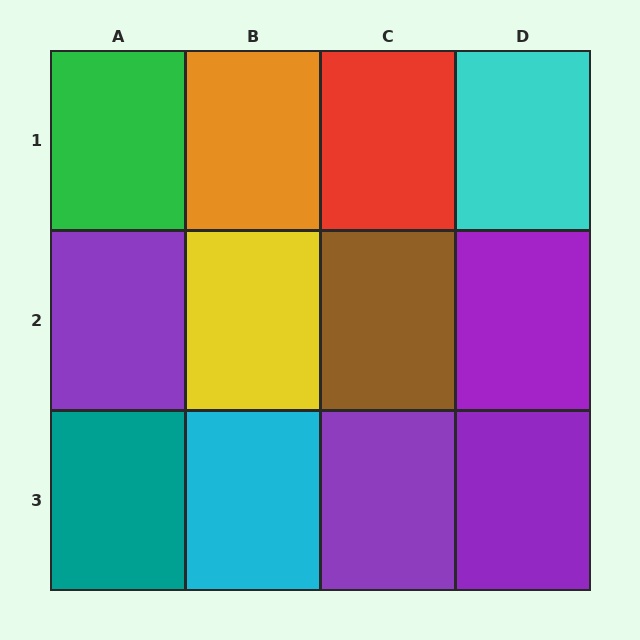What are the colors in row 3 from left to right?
Teal, cyan, purple, purple.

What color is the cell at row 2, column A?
Purple.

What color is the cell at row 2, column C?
Brown.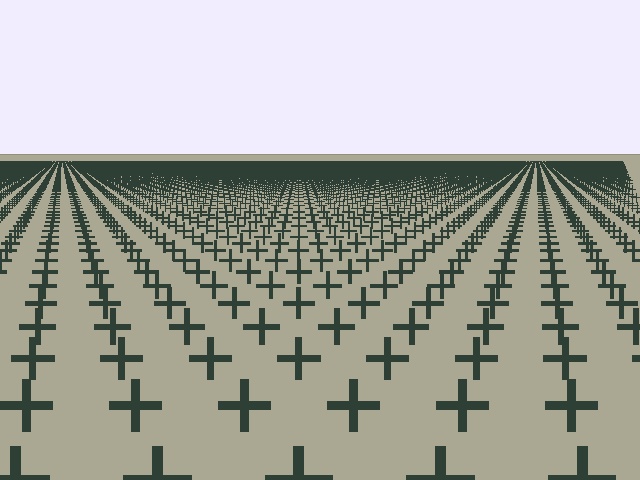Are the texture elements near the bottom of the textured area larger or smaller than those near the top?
Larger. Near the bottom, elements are closer to the viewer and appear at a bigger on-screen size.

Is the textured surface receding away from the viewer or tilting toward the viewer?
The surface is receding away from the viewer. Texture elements get smaller and denser toward the top.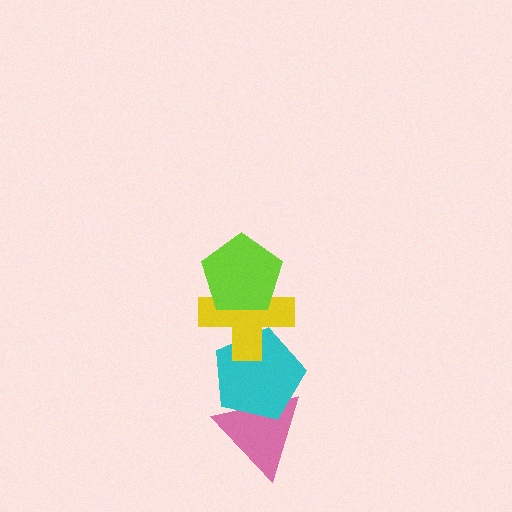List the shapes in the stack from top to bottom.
From top to bottom: the lime pentagon, the yellow cross, the cyan pentagon, the pink triangle.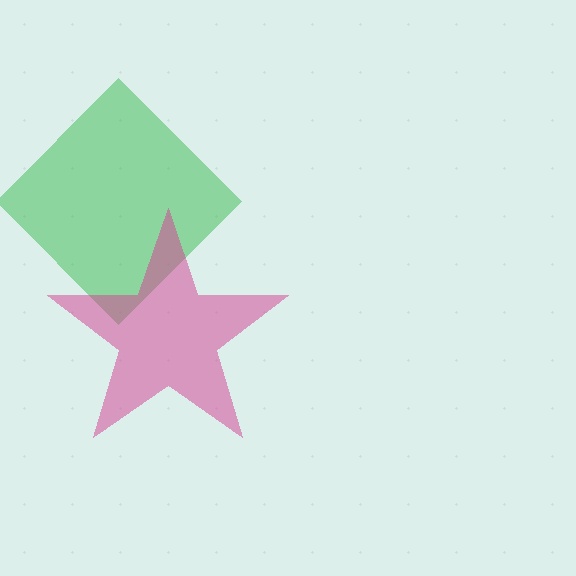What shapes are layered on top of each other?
The layered shapes are: a green diamond, a magenta star.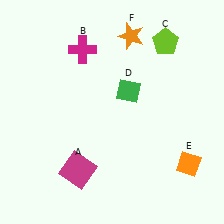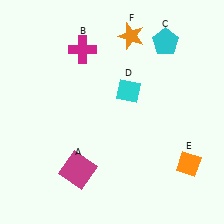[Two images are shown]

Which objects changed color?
C changed from lime to cyan. D changed from green to cyan.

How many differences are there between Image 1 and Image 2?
There are 2 differences between the two images.